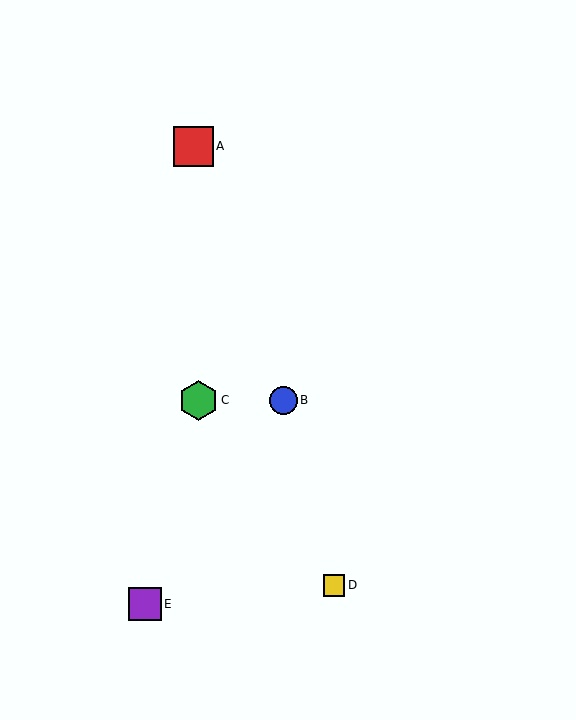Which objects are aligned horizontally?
Objects B, C are aligned horizontally.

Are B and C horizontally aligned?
Yes, both are at y≈400.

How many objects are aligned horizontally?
2 objects (B, C) are aligned horizontally.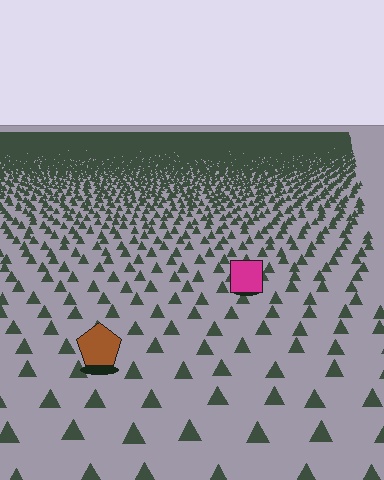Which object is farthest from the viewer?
The magenta square is farthest from the viewer. It appears smaller and the ground texture around it is denser.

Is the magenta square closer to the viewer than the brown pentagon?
No. The brown pentagon is closer — you can tell from the texture gradient: the ground texture is coarser near it.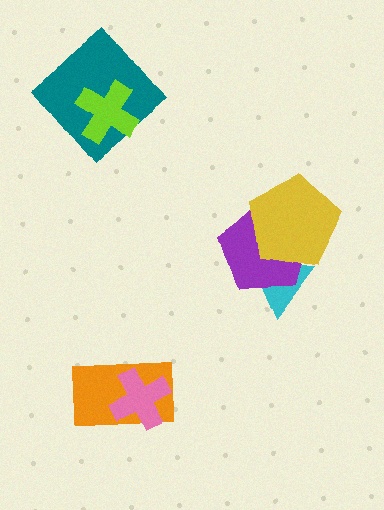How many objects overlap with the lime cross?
1 object overlaps with the lime cross.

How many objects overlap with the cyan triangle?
2 objects overlap with the cyan triangle.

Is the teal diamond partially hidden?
Yes, it is partially covered by another shape.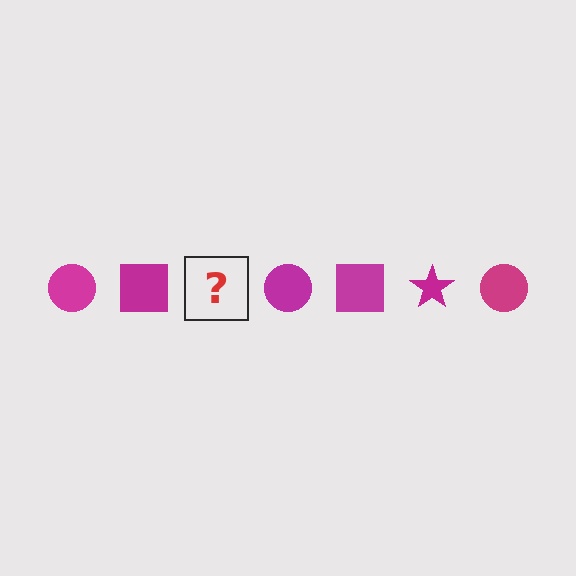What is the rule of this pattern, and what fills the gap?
The rule is that the pattern cycles through circle, square, star shapes in magenta. The gap should be filled with a magenta star.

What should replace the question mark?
The question mark should be replaced with a magenta star.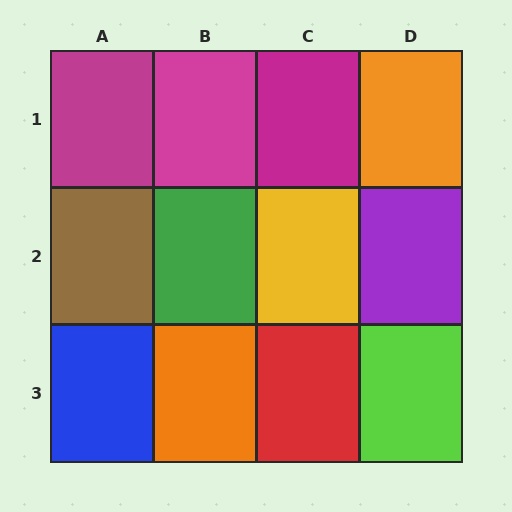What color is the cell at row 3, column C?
Red.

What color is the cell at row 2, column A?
Brown.